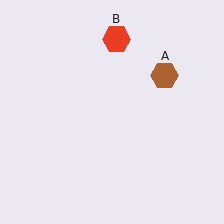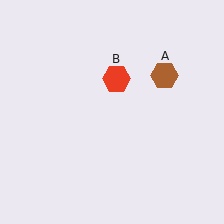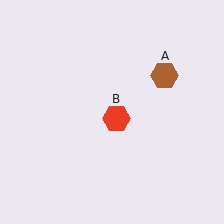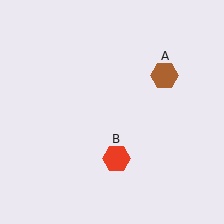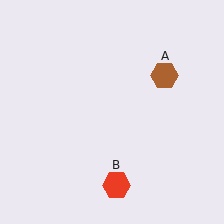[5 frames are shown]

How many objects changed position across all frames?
1 object changed position: red hexagon (object B).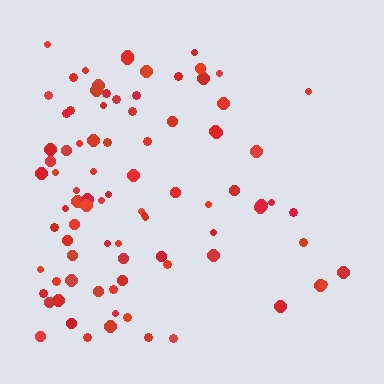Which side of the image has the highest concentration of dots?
The left.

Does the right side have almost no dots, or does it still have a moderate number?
Still a moderate number, just noticeably fewer than the left.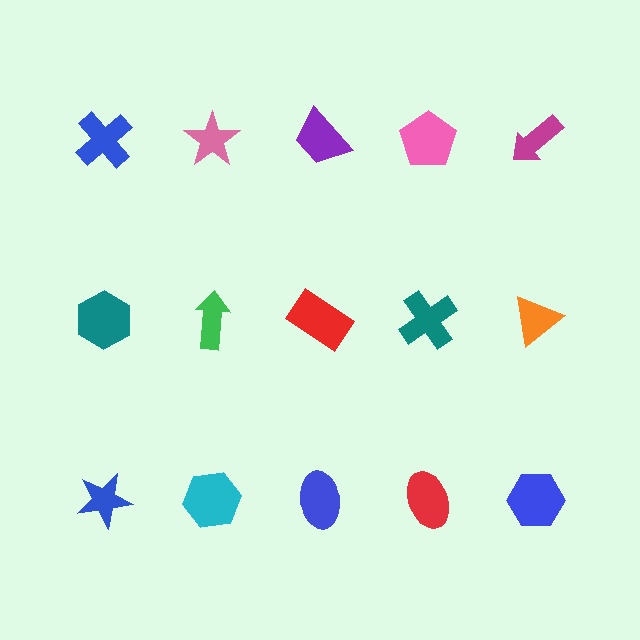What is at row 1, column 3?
A purple trapezoid.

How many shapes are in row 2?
5 shapes.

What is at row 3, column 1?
A blue star.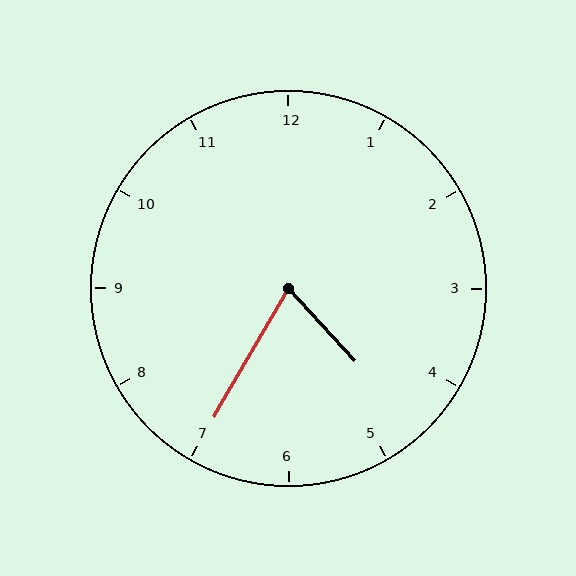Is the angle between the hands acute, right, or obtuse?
It is acute.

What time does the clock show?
4:35.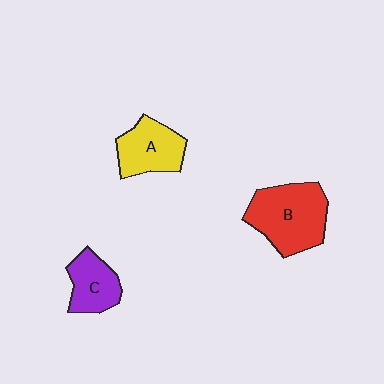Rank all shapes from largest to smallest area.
From largest to smallest: B (red), A (yellow), C (purple).